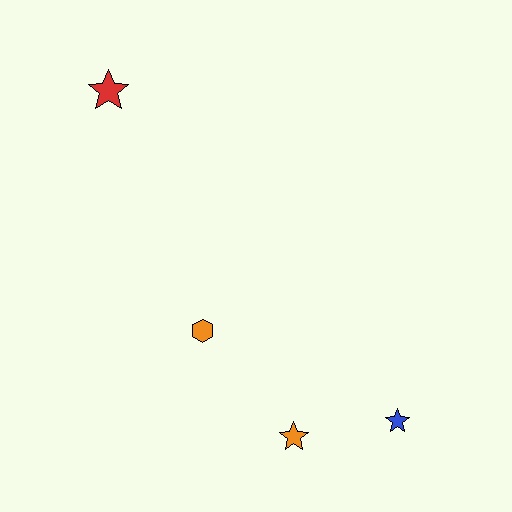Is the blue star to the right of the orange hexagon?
Yes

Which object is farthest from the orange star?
The red star is farthest from the orange star.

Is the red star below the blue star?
No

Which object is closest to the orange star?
The blue star is closest to the orange star.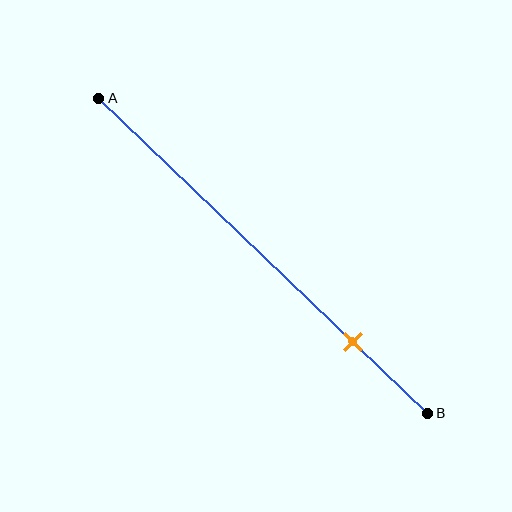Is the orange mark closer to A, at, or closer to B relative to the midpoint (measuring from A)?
The orange mark is closer to point B than the midpoint of segment AB.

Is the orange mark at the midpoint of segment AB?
No, the mark is at about 75% from A, not at the 50% midpoint.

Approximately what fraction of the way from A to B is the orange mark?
The orange mark is approximately 75% of the way from A to B.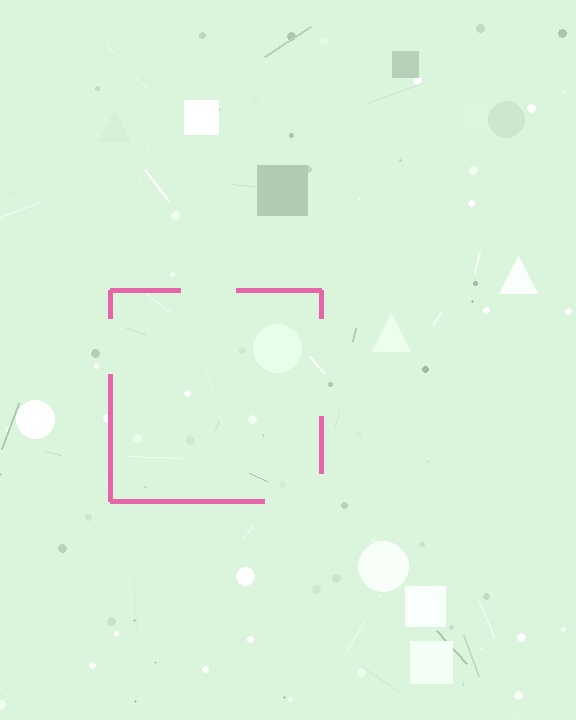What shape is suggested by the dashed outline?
The dashed outline suggests a square.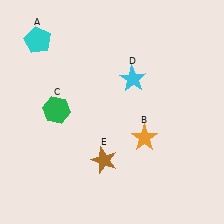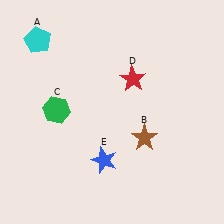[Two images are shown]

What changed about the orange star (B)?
In Image 1, B is orange. In Image 2, it changed to brown.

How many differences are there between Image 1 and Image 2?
There are 3 differences between the two images.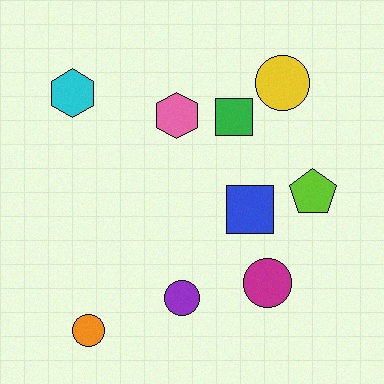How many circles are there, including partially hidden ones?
There are 4 circles.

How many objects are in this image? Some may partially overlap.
There are 9 objects.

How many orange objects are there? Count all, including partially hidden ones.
There is 1 orange object.